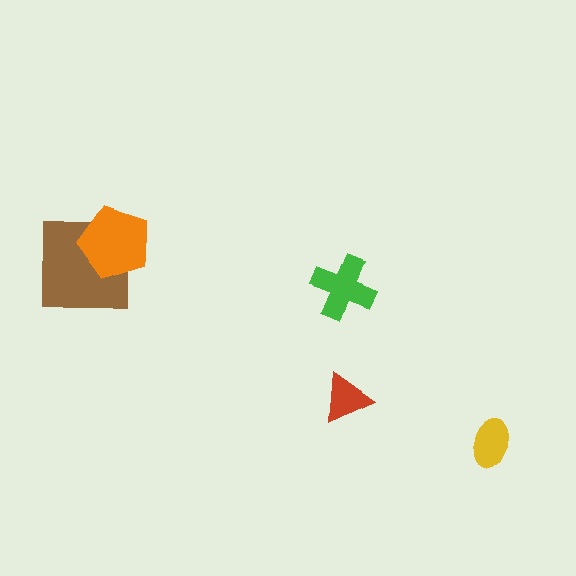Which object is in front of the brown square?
The orange pentagon is in front of the brown square.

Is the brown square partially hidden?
Yes, it is partially covered by another shape.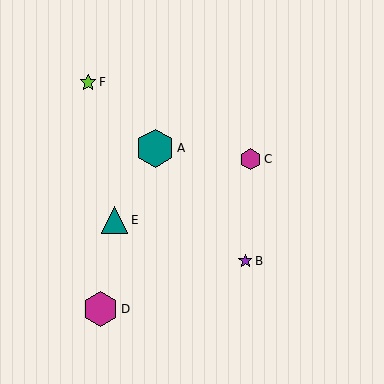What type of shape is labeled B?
Shape B is a purple star.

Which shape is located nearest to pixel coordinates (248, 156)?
The magenta hexagon (labeled C) at (250, 159) is nearest to that location.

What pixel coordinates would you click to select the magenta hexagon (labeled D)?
Click at (100, 309) to select the magenta hexagon D.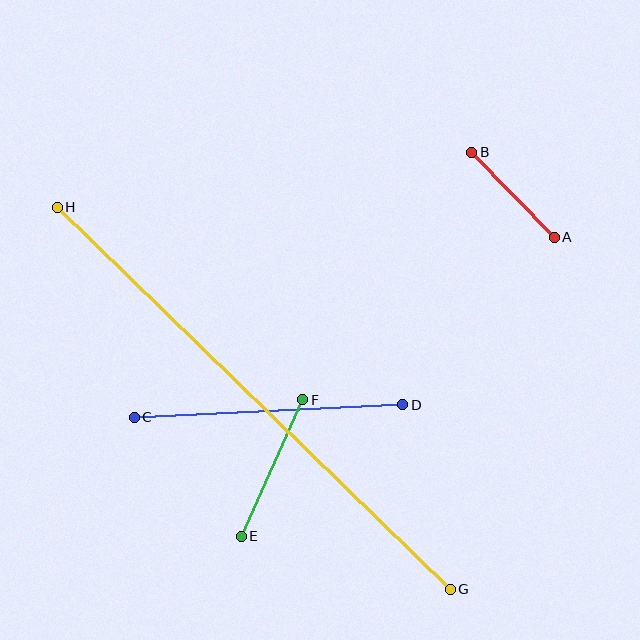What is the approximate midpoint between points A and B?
The midpoint is at approximately (513, 195) pixels.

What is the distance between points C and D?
The distance is approximately 268 pixels.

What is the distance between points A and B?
The distance is approximately 118 pixels.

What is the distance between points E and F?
The distance is approximately 150 pixels.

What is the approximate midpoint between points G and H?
The midpoint is at approximately (254, 398) pixels.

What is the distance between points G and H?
The distance is approximately 548 pixels.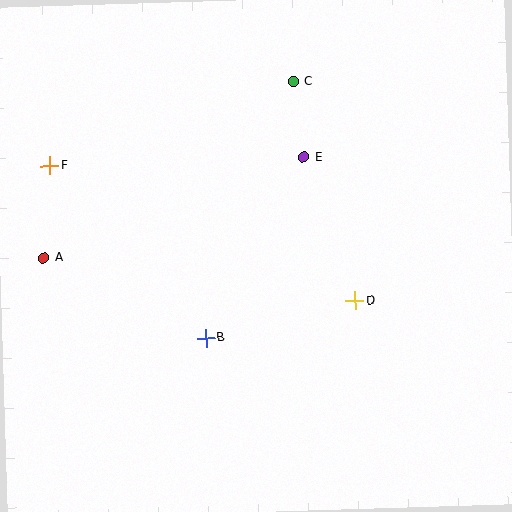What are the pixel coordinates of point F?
Point F is at (50, 166).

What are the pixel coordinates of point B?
Point B is at (206, 338).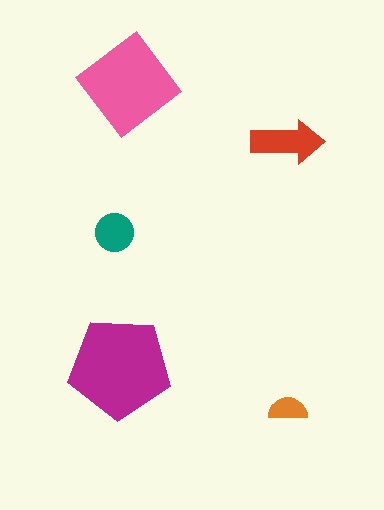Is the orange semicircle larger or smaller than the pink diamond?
Smaller.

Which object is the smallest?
The orange semicircle.